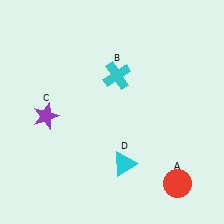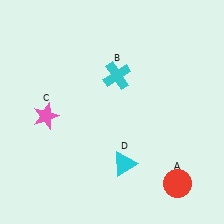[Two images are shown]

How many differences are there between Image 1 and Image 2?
There is 1 difference between the two images.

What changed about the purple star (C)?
In Image 1, C is purple. In Image 2, it changed to pink.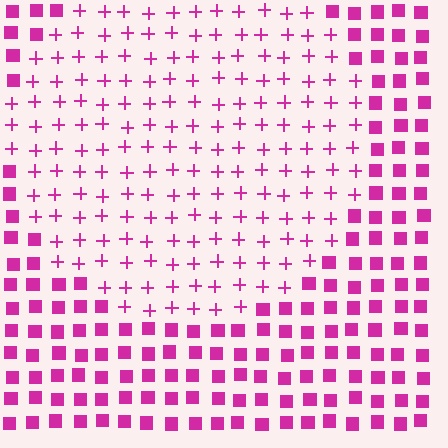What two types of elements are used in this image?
The image uses plus signs inside the circle region and squares outside it.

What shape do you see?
I see a circle.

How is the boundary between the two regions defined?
The boundary is defined by a change in element shape: plus signs inside vs. squares outside. All elements share the same color and spacing.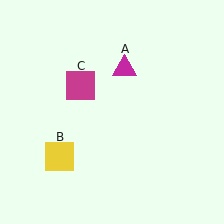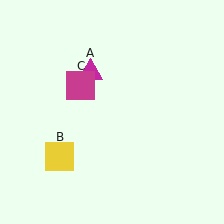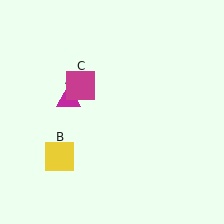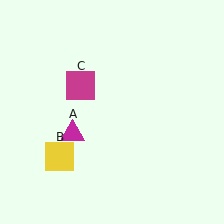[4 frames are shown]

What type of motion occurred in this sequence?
The magenta triangle (object A) rotated counterclockwise around the center of the scene.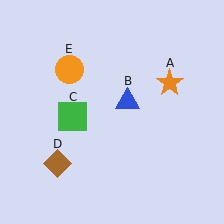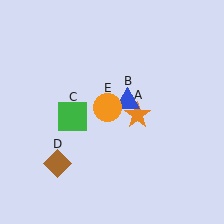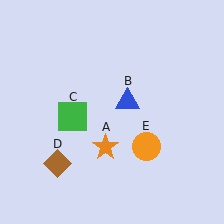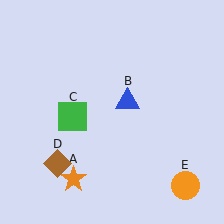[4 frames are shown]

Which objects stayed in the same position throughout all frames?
Blue triangle (object B) and green square (object C) and brown diamond (object D) remained stationary.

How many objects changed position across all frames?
2 objects changed position: orange star (object A), orange circle (object E).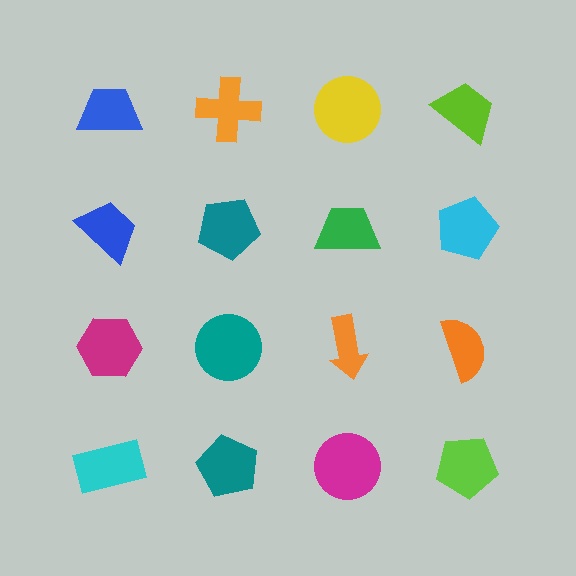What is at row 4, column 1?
A cyan rectangle.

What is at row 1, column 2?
An orange cross.